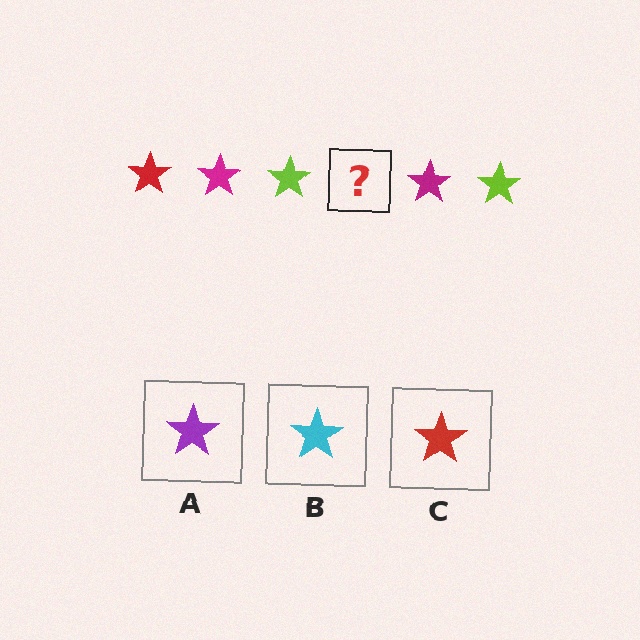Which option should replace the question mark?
Option C.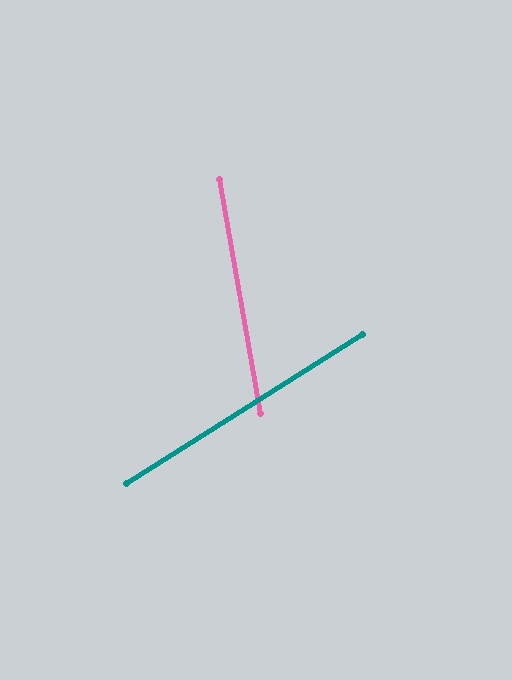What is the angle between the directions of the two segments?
Approximately 68 degrees.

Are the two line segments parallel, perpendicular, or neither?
Neither parallel nor perpendicular — they differ by about 68°.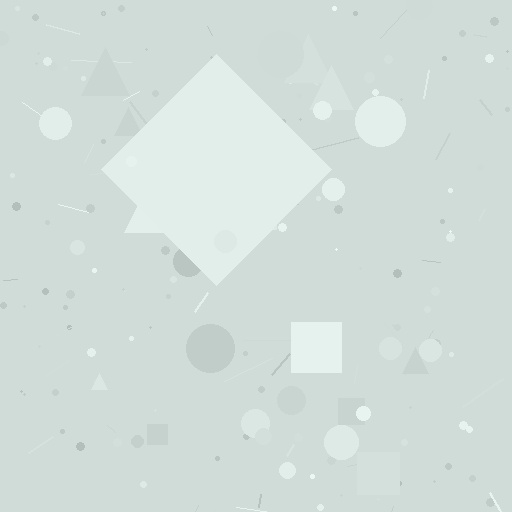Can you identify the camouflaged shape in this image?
The camouflaged shape is a diamond.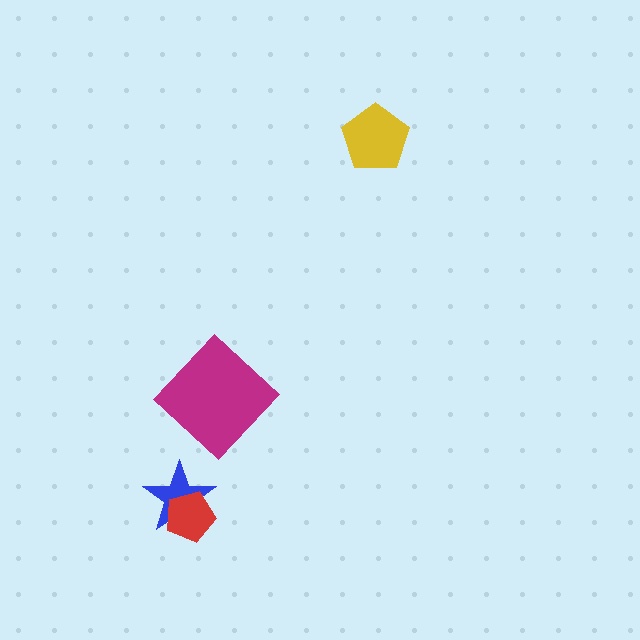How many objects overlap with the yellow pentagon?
0 objects overlap with the yellow pentagon.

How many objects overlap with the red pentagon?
1 object overlaps with the red pentagon.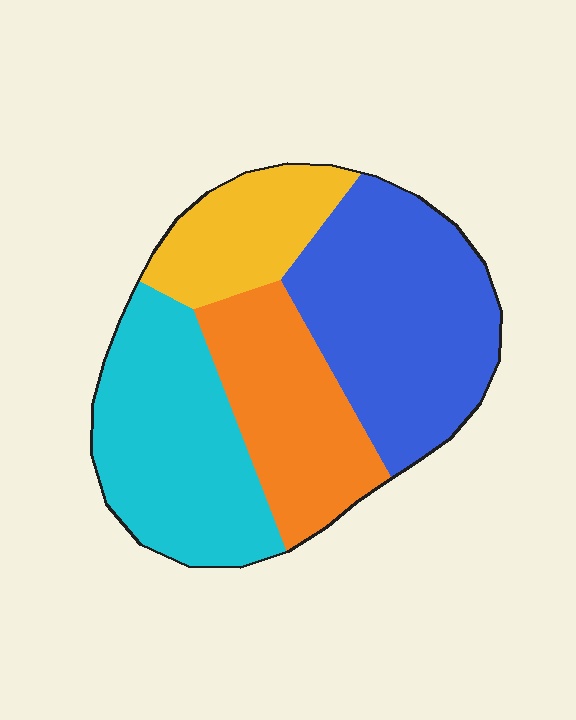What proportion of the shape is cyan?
Cyan covers roughly 30% of the shape.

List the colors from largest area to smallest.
From largest to smallest: blue, cyan, orange, yellow.